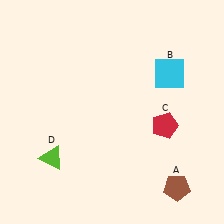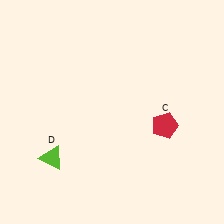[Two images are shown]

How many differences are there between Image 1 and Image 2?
There are 2 differences between the two images.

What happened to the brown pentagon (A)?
The brown pentagon (A) was removed in Image 2. It was in the bottom-right area of Image 1.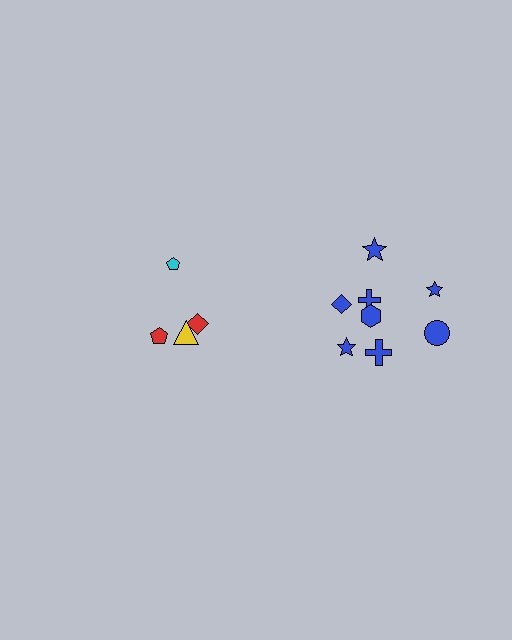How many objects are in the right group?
There are 8 objects.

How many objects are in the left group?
There are 4 objects.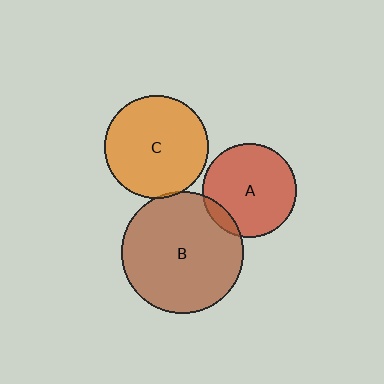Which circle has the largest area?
Circle B (brown).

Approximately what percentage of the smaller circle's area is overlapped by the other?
Approximately 5%.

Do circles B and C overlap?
Yes.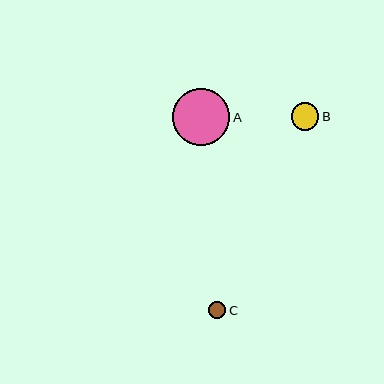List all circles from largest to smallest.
From largest to smallest: A, B, C.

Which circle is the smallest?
Circle C is the smallest with a size of approximately 17 pixels.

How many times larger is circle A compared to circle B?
Circle A is approximately 2.1 times the size of circle B.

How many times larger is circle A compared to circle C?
Circle A is approximately 3.4 times the size of circle C.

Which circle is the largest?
Circle A is the largest with a size of approximately 57 pixels.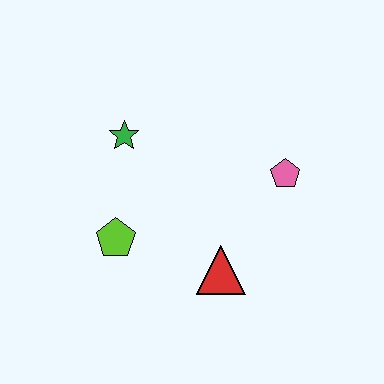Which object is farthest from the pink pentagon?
The lime pentagon is farthest from the pink pentagon.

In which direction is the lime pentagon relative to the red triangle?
The lime pentagon is to the left of the red triangle.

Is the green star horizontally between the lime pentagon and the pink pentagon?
Yes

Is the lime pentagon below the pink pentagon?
Yes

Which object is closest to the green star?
The lime pentagon is closest to the green star.